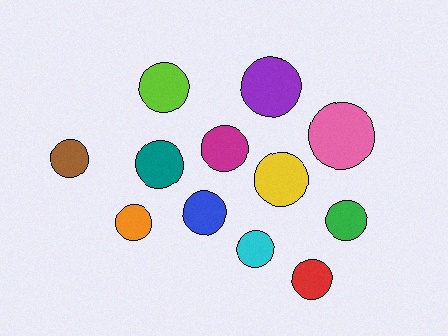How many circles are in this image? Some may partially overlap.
There are 12 circles.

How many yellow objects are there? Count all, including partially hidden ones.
There is 1 yellow object.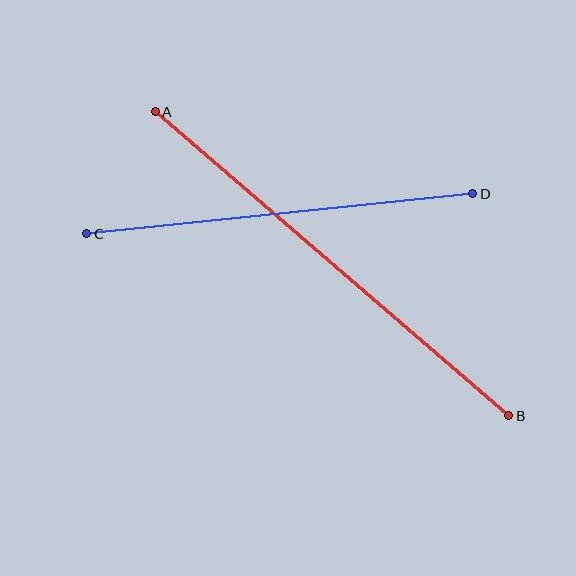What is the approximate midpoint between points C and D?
The midpoint is at approximately (280, 214) pixels.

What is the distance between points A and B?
The distance is approximately 466 pixels.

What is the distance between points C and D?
The distance is approximately 388 pixels.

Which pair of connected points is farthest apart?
Points A and B are farthest apart.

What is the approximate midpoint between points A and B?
The midpoint is at approximately (332, 264) pixels.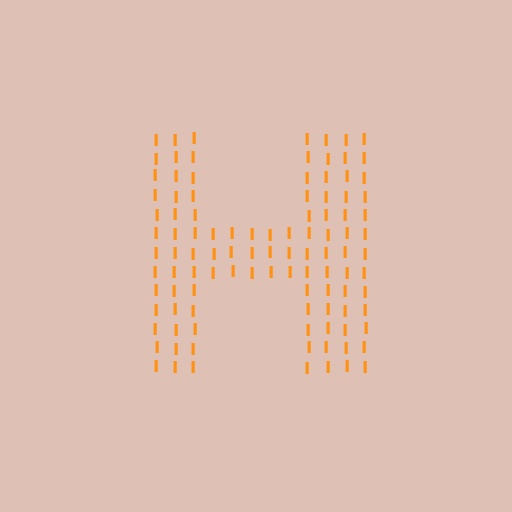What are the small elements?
The small elements are letter I's.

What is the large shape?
The large shape is the letter H.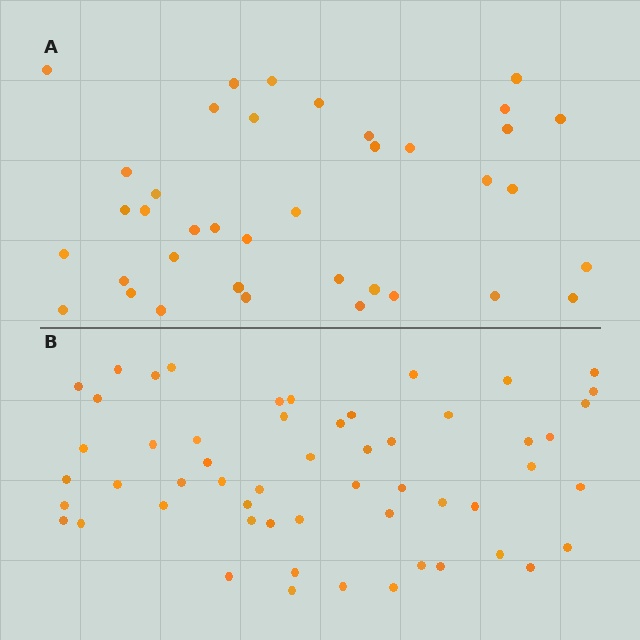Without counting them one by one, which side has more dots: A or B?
Region B (the bottom region) has more dots.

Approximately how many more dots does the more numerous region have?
Region B has approximately 15 more dots than region A.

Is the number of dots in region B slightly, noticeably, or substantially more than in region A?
Region B has noticeably more, but not dramatically so. The ratio is roughly 1.4 to 1.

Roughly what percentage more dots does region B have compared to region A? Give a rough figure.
About 45% more.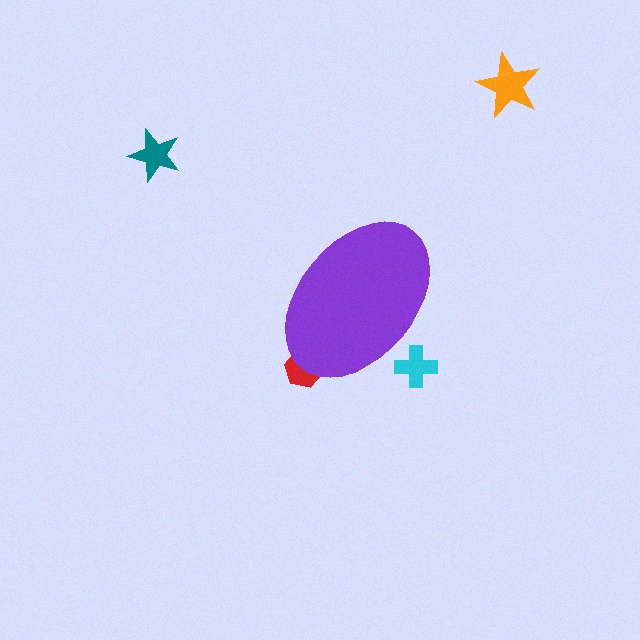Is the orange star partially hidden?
No, the orange star is fully visible.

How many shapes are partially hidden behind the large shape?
2 shapes are partially hidden.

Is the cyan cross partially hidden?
Yes, the cyan cross is partially hidden behind the purple ellipse.